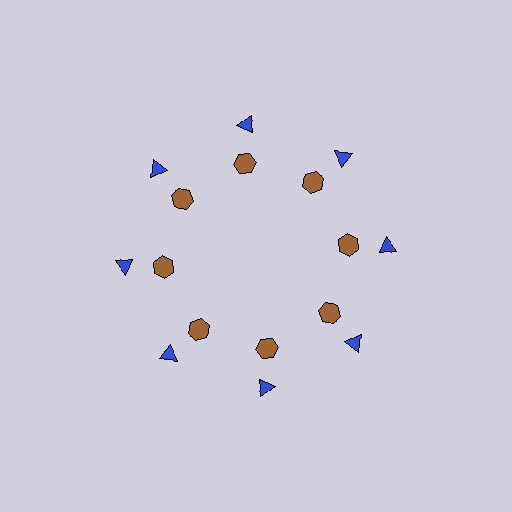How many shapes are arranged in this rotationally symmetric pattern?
There are 16 shapes, arranged in 8 groups of 2.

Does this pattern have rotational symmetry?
Yes, this pattern has 8-fold rotational symmetry. It looks the same after rotating 45 degrees around the center.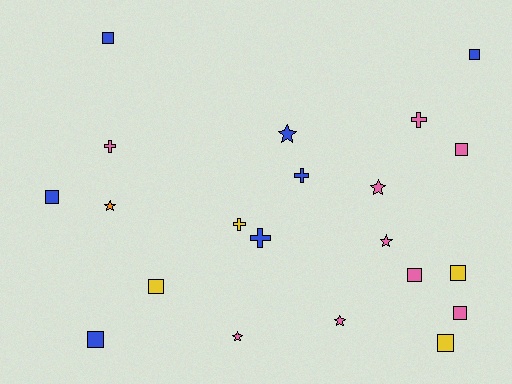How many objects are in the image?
There are 21 objects.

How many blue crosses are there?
There are 2 blue crosses.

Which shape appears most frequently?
Square, with 10 objects.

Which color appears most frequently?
Pink, with 9 objects.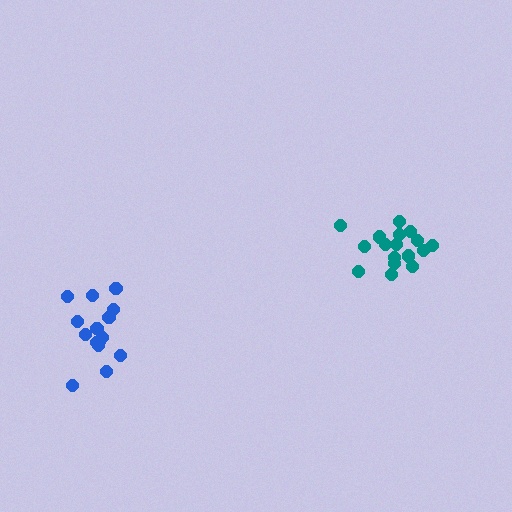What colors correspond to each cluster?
The clusters are colored: teal, blue.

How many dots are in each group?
Group 1: 17 dots, Group 2: 15 dots (32 total).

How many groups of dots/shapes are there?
There are 2 groups.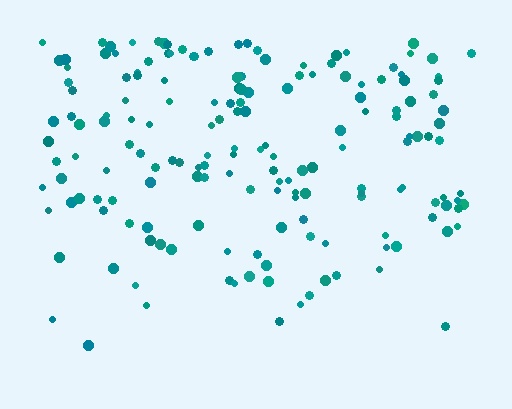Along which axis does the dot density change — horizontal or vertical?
Vertical.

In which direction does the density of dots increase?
From bottom to top, with the top side densest.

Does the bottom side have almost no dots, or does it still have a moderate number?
Still a moderate number, just noticeably fewer than the top.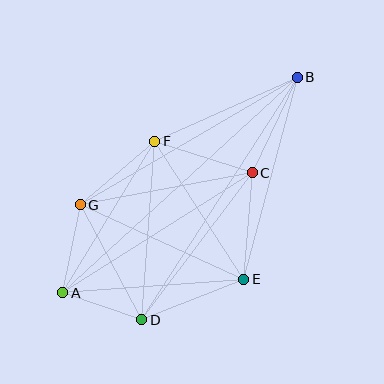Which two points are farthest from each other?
Points A and B are farthest from each other.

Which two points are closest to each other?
Points A and D are closest to each other.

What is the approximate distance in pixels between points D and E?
The distance between D and E is approximately 110 pixels.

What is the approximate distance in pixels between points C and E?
The distance between C and E is approximately 107 pixels.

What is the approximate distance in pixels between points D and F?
The distance between D and F is approximately 179 pixels.